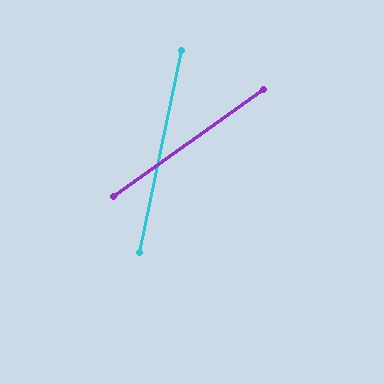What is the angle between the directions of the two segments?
Approximately 43 degrees.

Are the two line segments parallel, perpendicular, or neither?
Neither parallel nor perpendicular — they differ by about 43°.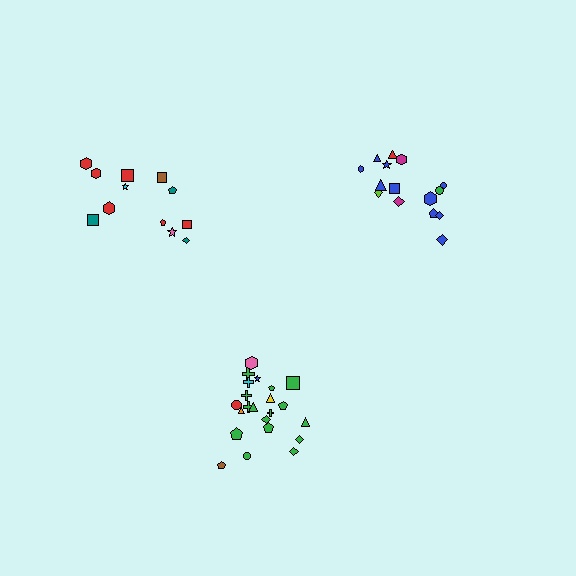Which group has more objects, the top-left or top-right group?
The top-right group.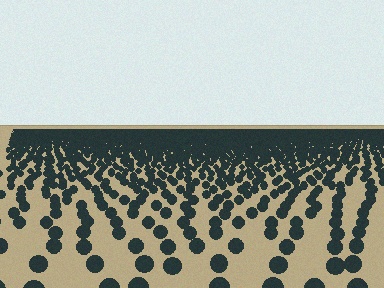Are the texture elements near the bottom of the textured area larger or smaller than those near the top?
Larger. Near the bottom, elements are closer to the viewer and appear at a bigger on-screen size.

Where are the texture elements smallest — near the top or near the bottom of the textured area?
Near the top.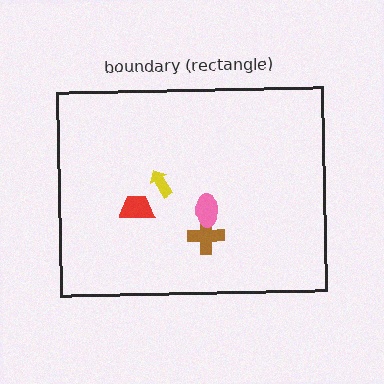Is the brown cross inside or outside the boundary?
Inside.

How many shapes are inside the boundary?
4 inside, 0 outside.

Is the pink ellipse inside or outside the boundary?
Inside.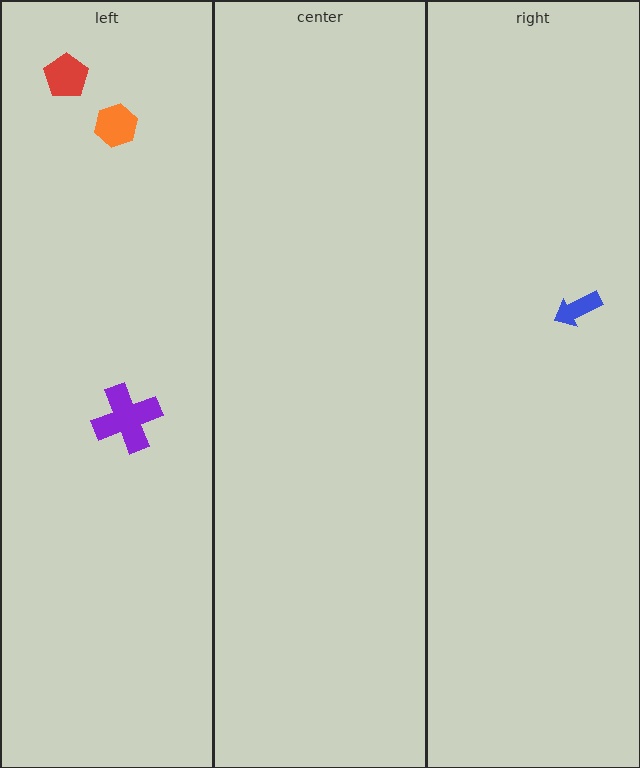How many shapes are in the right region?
1.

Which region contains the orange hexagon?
The left region.